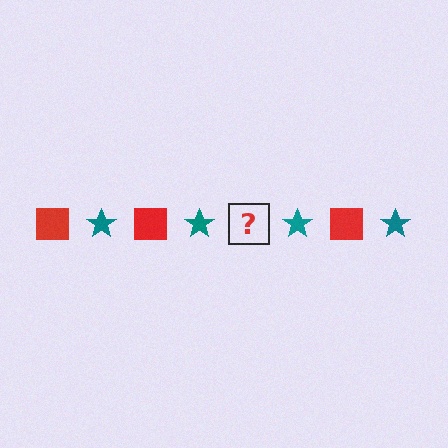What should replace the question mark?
The question mark should be replaced with a red square.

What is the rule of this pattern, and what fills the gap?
The rule is that the pattern alternates between red square and teal star. The gap should be filled with a red square.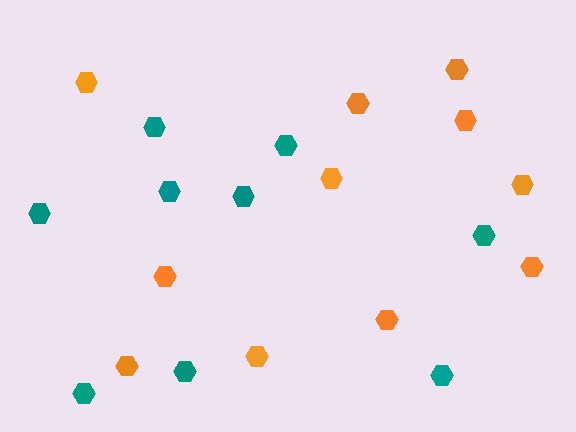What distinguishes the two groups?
There are 2 groups: one group of teal hexagons (9) and one group of orange hexagons (11).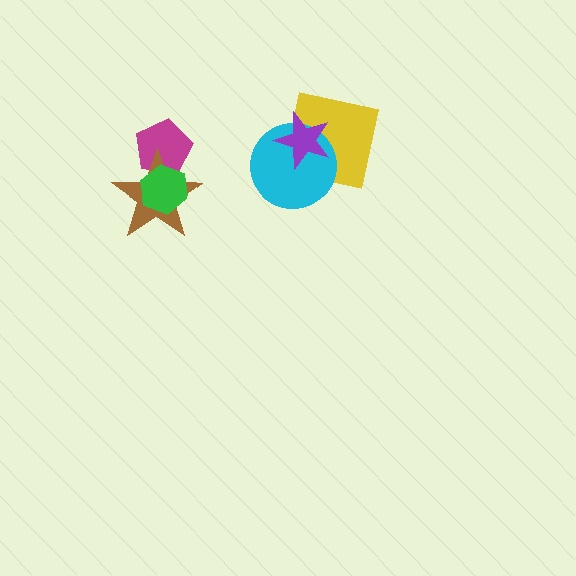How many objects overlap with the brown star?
2 objects overlap with the brown star.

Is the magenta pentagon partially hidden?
Yes, it is partially covered by another shape.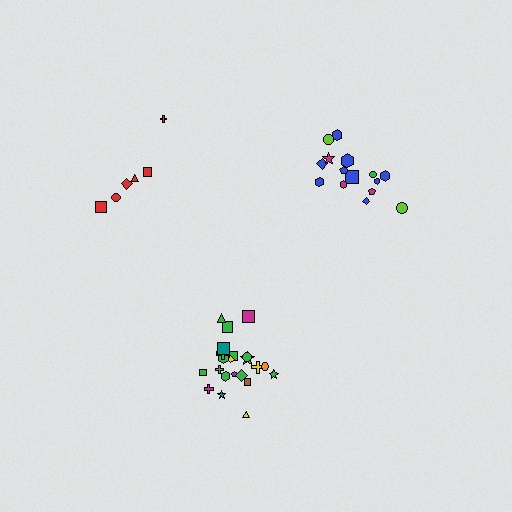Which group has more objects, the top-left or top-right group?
The top-right group.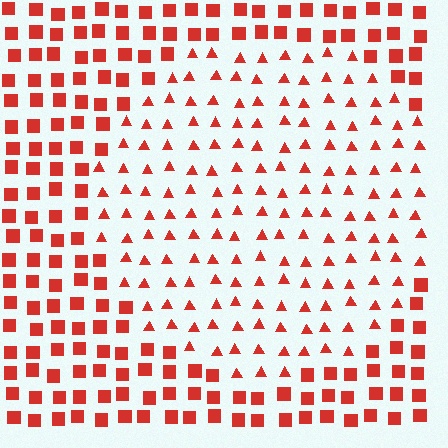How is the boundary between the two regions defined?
The boundary is defined by a change in element shape: triangles inside vs. squares outside. All elements share the same color and spacing.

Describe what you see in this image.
The image is filled with small red elements arranged in a uniform grid. A circle-shaped region contains triangles, while the surrounding area contains squares. The boundary is defined purely by the change in element shape.